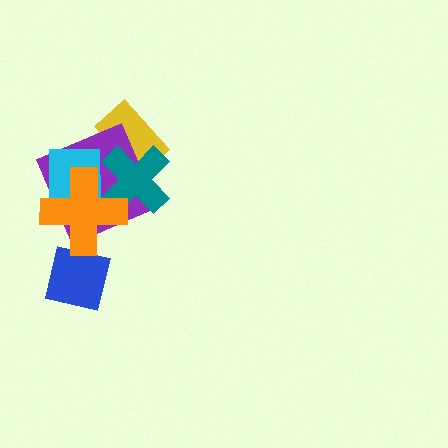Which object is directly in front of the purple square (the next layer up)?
The cyan square is directly in front of the purple square.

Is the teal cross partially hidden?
Yes, it is partially covered by another shape.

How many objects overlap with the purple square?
4 objects overlap with the purple square.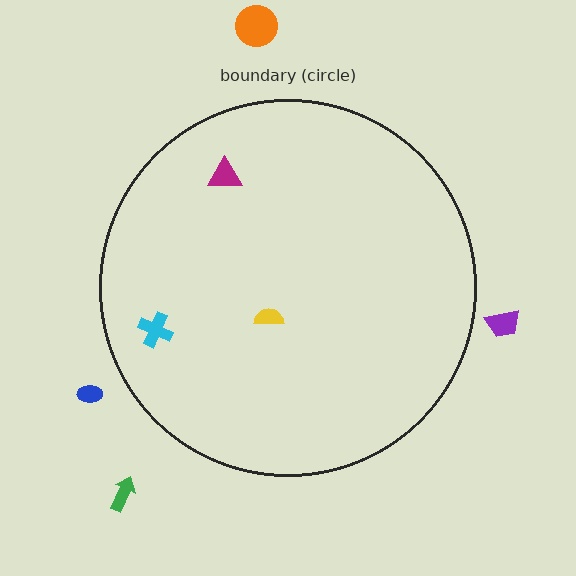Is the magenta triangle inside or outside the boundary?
Inside.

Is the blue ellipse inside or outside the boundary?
Outside.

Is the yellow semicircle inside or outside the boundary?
Inside.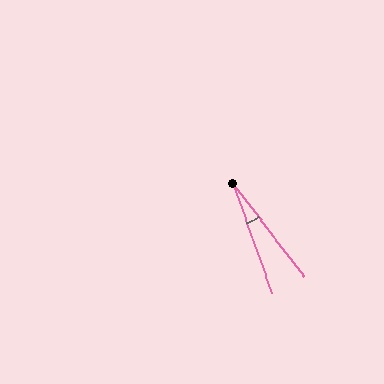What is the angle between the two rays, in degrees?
Approximately 18 degrees.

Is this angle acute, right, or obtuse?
It is acute.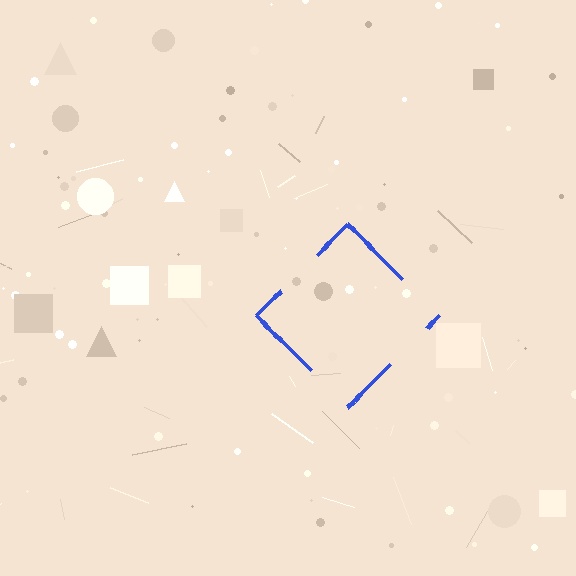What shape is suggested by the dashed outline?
The dashed outline suggests a diamond.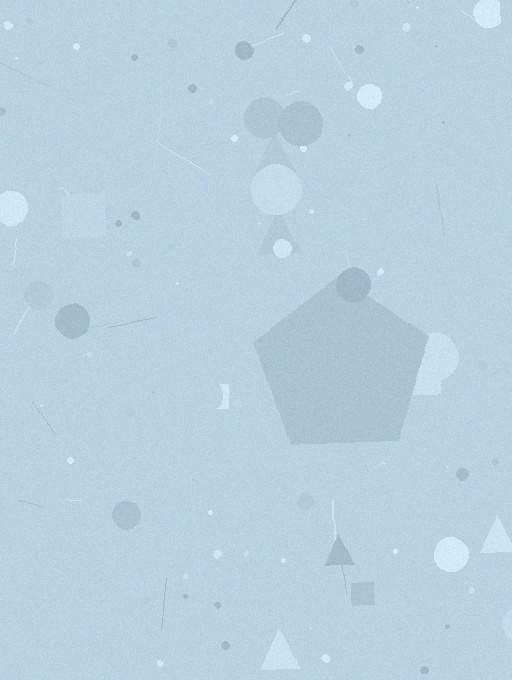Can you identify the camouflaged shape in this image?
The camouflaged shape is a pentagon.